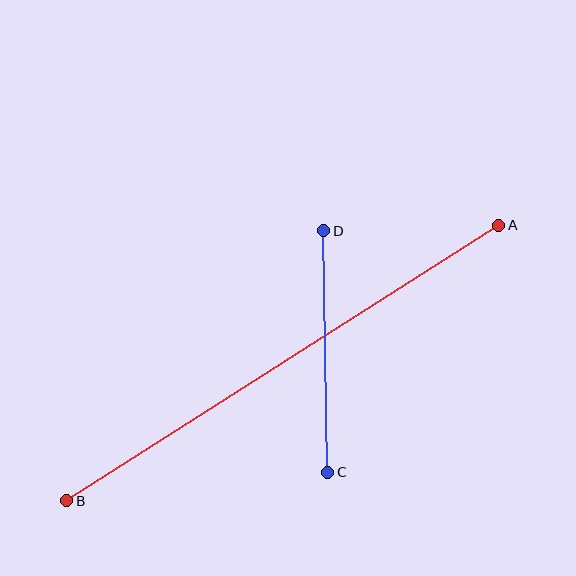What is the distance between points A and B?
The distance is approximately 512 pixels.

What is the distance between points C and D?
The distance is approximately 241 pixels.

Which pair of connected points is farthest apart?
Points A and B are farthest apart.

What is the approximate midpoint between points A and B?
The midpoint is at approximately (283, 363) pixels.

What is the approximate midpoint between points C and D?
The midpoint is at approximately (326, 352) pixels.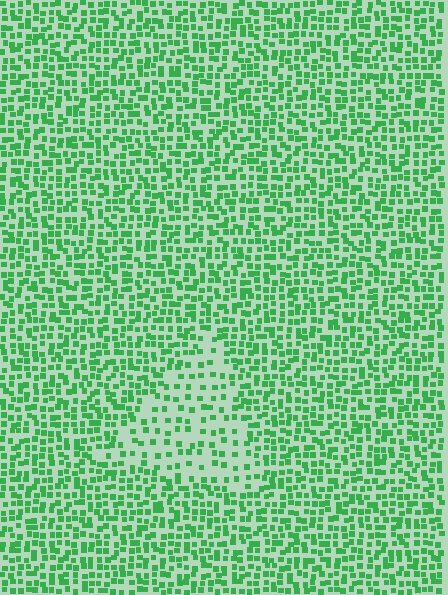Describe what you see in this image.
The image contains small green elements arranged at two different densities. A triangle-shaped region is visible where the elements are less densely packed than the surrounding area.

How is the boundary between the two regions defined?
The boundary is defined by a change in element density (approximately 2.1x ratio). All elements are the same color, size, and shape.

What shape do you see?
I see a triangle.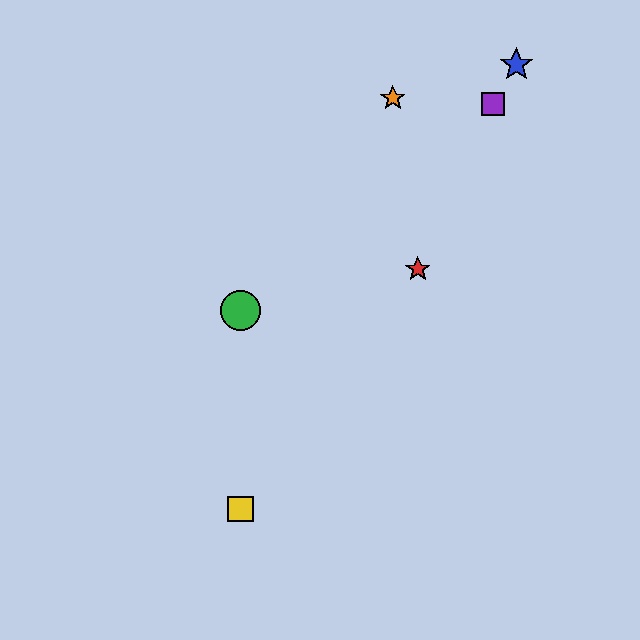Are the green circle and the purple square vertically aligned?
No, the green circle is at x≈240 and the purple square is at x≈493.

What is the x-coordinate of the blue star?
The blue star is at x≈516.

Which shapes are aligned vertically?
The green circle, the yellow square are aligned vertically.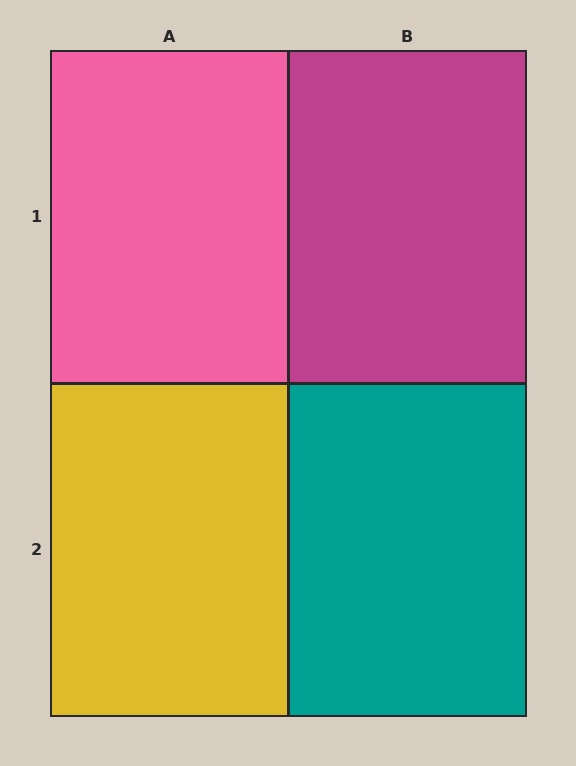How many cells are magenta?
1 cell is magenta.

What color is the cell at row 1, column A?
Pink.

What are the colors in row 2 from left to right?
Yellow, teal.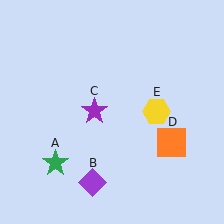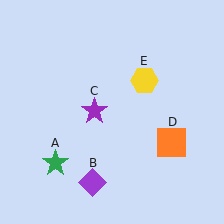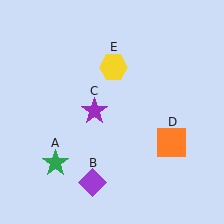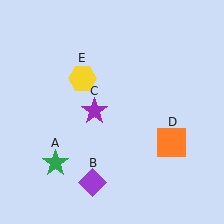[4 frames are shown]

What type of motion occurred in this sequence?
The yellow hexagon (object E) rotated counterclockwise around the center of the scene.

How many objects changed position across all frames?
1 object changed position: yellow hexagon (object E).